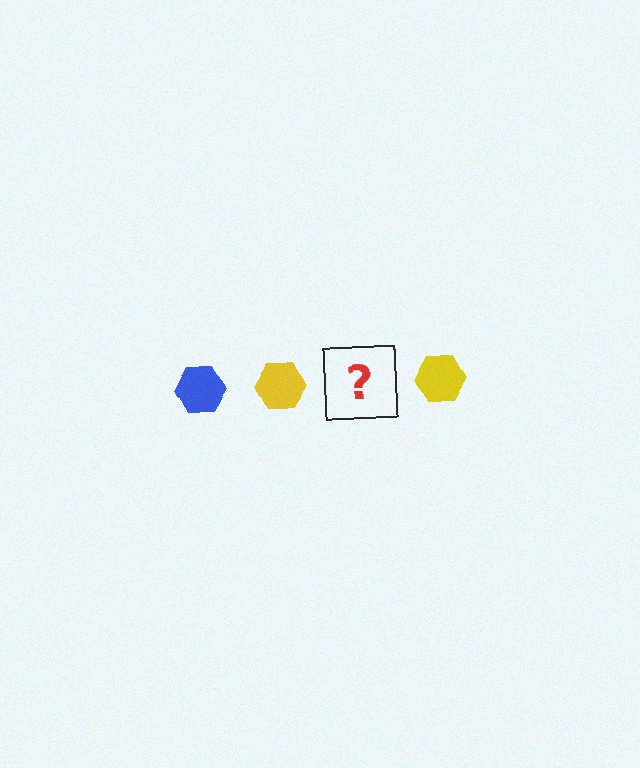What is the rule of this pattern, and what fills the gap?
The rule is that the pattern cycles through blue, yellow hexagons. The gap should be filled with a blue hexagon.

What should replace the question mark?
The question mark should be replaced with a blue hexagon.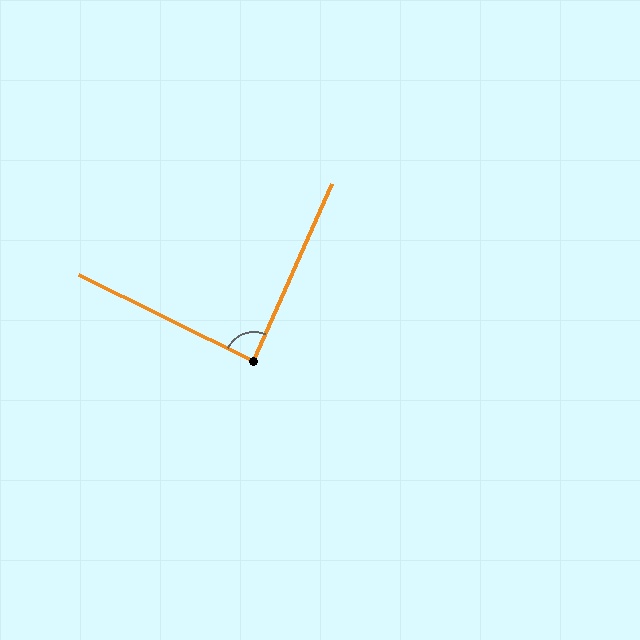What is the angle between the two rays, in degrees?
Approximately 88 degrees.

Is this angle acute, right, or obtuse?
It is approximately a right angle.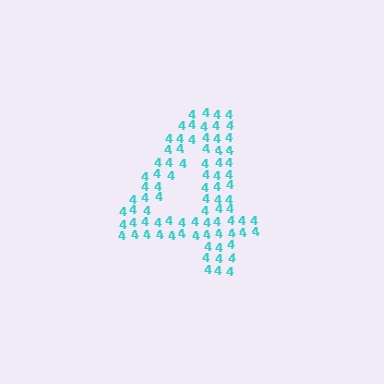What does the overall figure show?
The overall figure shows the digit 4.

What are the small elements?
The small elements are digit 4's.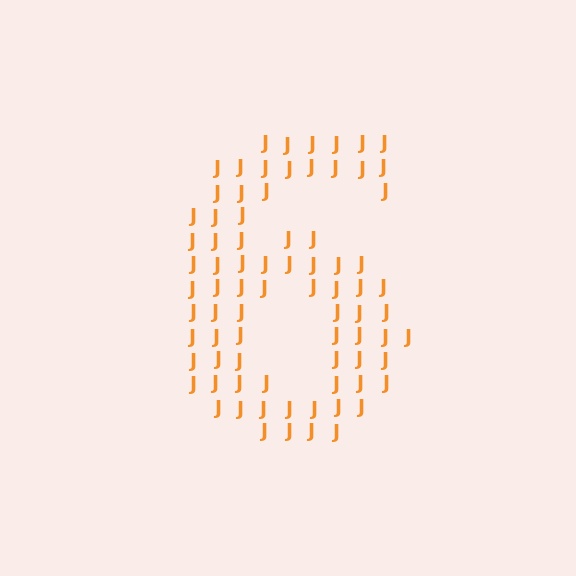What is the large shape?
The large shape is the digit 6.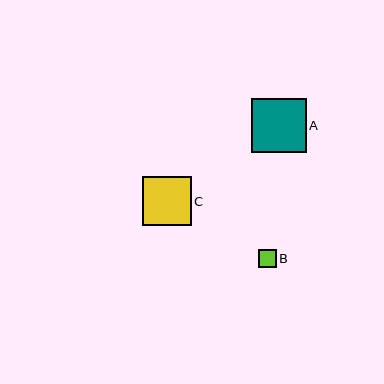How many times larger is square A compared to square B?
Square A is approximately 3.1 times the size of square B.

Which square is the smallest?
Square B is the smallest with a size of approximately 18 pixels.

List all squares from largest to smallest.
From largest to smallest: A, C, B.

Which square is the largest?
Square A is the largest with a size of approximately 55 pixels.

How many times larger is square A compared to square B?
Square A is approximately 3.1 times the size of square B.